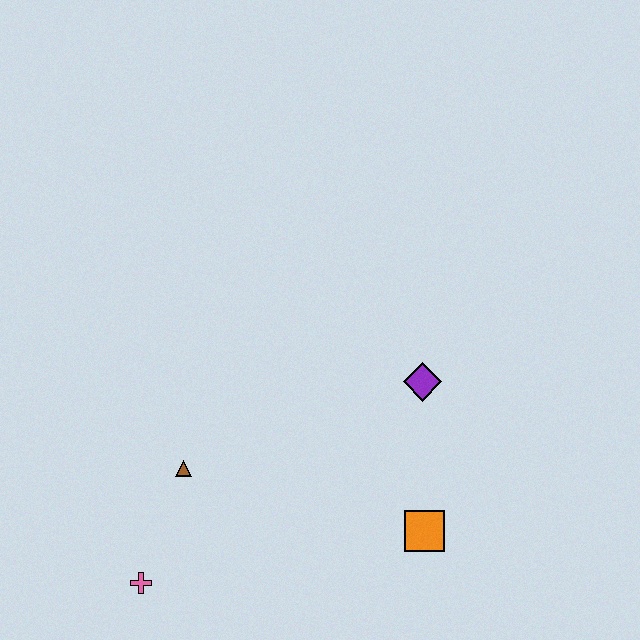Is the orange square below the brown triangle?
Yes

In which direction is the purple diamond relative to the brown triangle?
The purple diamond is to the right of the brown triangle.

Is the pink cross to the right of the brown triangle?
No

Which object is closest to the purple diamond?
The orange square is closest to the purple diamond.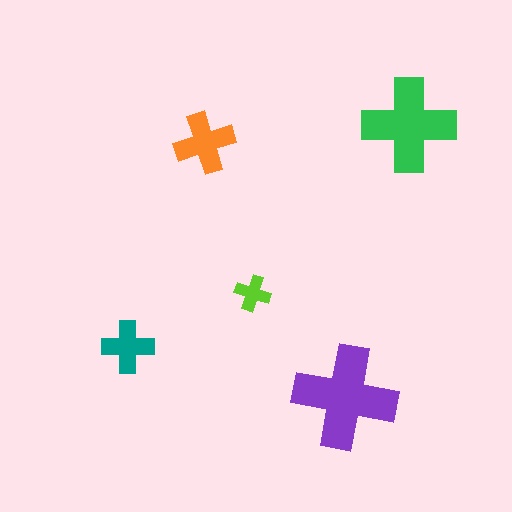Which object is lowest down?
The purple cross is bottommost.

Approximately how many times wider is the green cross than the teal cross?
About 2 times wider.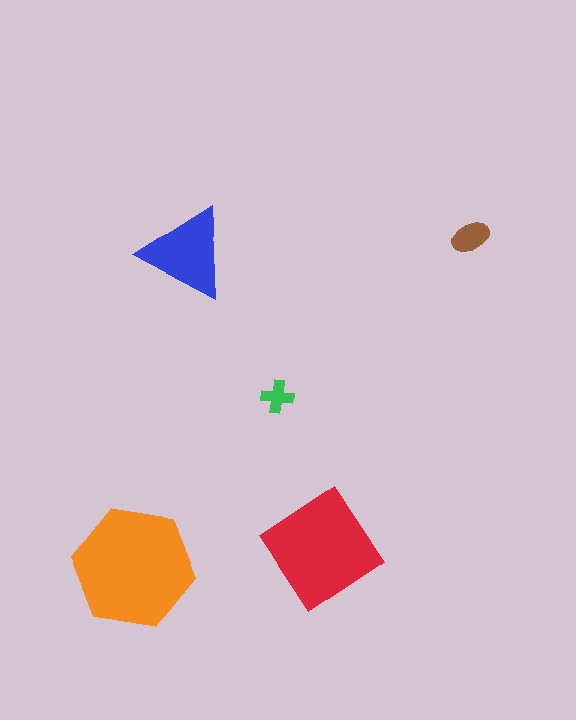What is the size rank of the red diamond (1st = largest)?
2nd.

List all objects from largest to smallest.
The orange hexagon, the red diamond, the blue triangle, the brown ellipse, the green cross.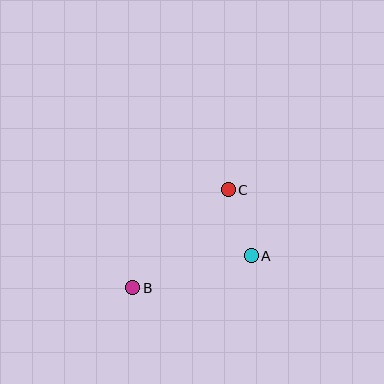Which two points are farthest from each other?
Points B and C are farthest from each other.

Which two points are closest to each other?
Points A and C are closest to each other.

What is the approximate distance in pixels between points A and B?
The distance between A and B is approximately 123 pixels.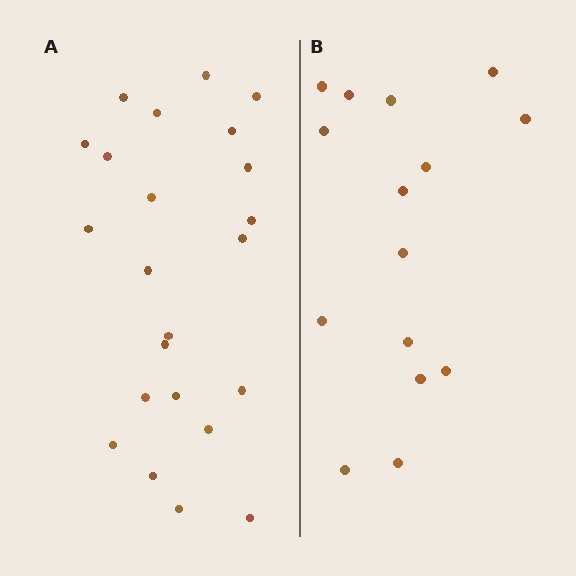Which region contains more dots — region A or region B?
Region A (the left region) has more dots.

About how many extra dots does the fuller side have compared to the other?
Region A has roughly 8 or so more dots than region B.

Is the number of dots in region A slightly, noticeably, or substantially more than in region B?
Region A has substantially more. The ratio is roughly 1.5 to 1.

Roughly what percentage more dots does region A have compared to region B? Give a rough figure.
About 55% more.